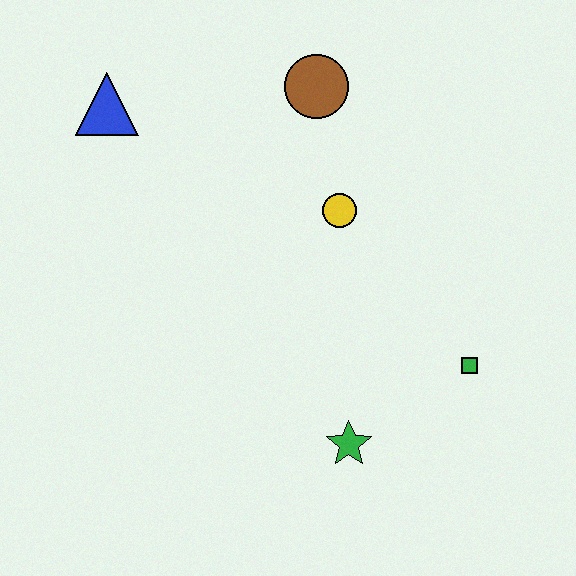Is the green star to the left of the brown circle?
No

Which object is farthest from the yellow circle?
The blue triangle is farthest from the yellow circle.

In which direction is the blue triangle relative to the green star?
The blue triangle is above the green star.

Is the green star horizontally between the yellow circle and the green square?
Yes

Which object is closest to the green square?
The green star is closest to the green square.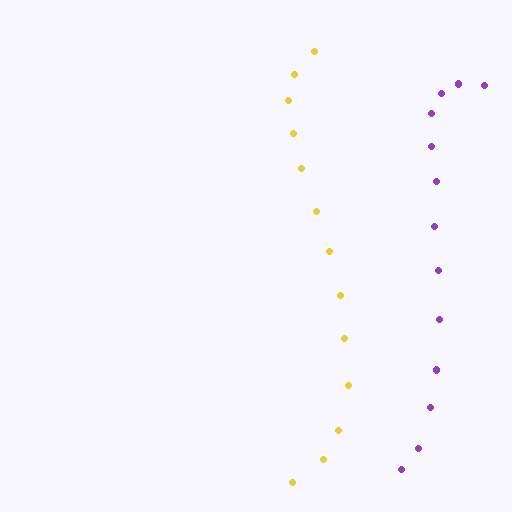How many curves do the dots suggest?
There are 2 distinct paths.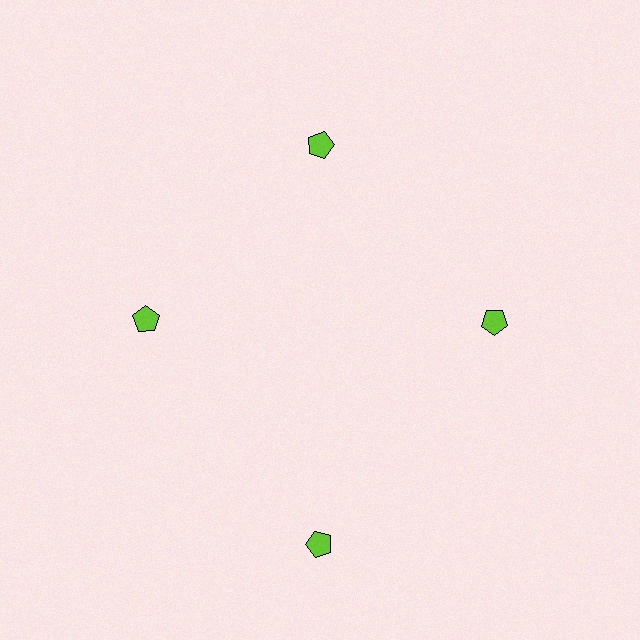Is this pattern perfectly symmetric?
No. The 4 lime pentagons are arranged in a ring, but one element near the 6 o'clock position is pushed outward from the center, breaking the 4-fold rotational symmetry.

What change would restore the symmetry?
The symmetry would be restored by moving it inward, back onto the ring so that all 4 pentagons sit at equal angles and equal distance from the center.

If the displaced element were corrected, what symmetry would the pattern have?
It would have 4-fold rotational symmetry — the pattern would map onto itself every 90 degrees.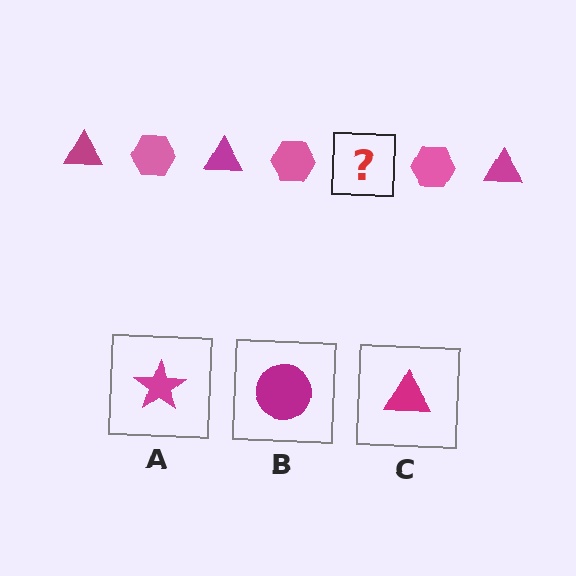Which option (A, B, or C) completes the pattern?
C.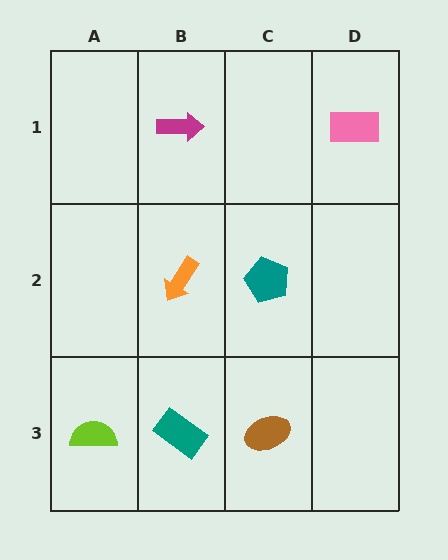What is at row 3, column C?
A brown ellipse.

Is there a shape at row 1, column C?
No, that cell is empty.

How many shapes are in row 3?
3 shapes.